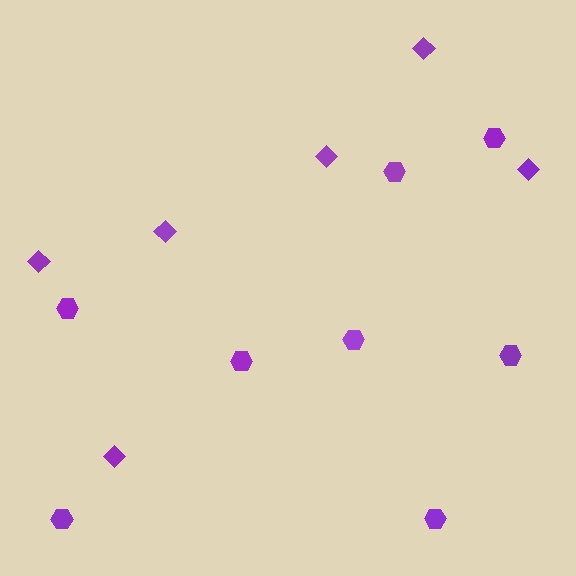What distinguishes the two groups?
There are 2 groups: one group of diamonds (6) and one group of hexagons (8).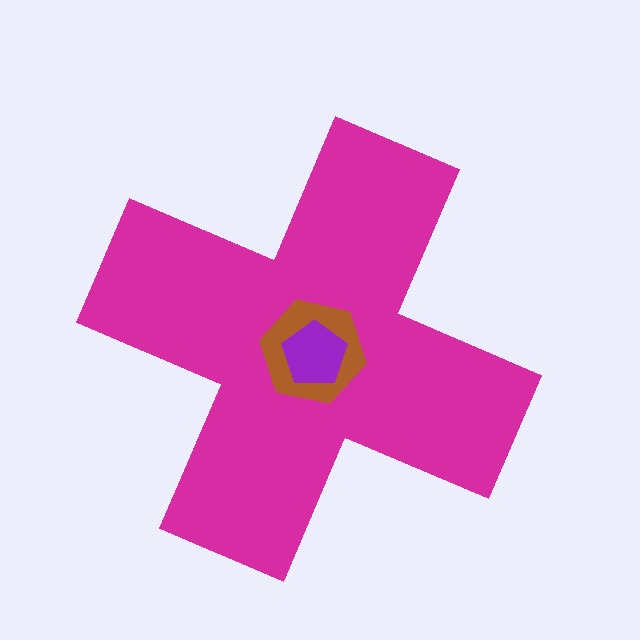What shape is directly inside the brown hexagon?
The purple pentagon.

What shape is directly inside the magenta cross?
The brown hexagon.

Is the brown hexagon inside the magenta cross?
Yes.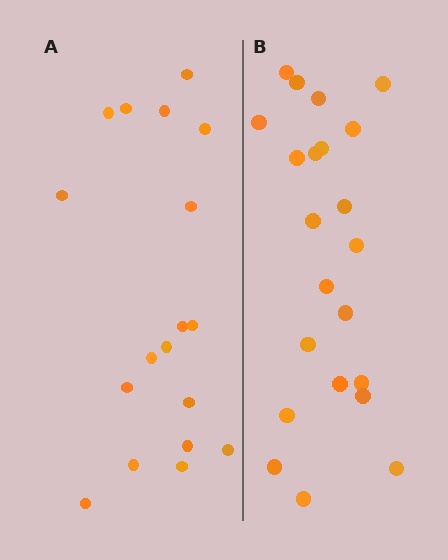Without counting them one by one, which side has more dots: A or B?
Region B (the right region) has more dots.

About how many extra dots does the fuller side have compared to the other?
Region B has about 4 more dots than region A.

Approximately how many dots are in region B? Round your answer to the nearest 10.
About 20 dots. (The exact count is 22, which rounds to 20.)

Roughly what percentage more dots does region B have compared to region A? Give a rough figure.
About 20% more.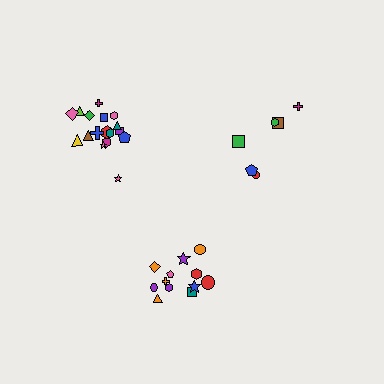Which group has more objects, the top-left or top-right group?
The top-left group.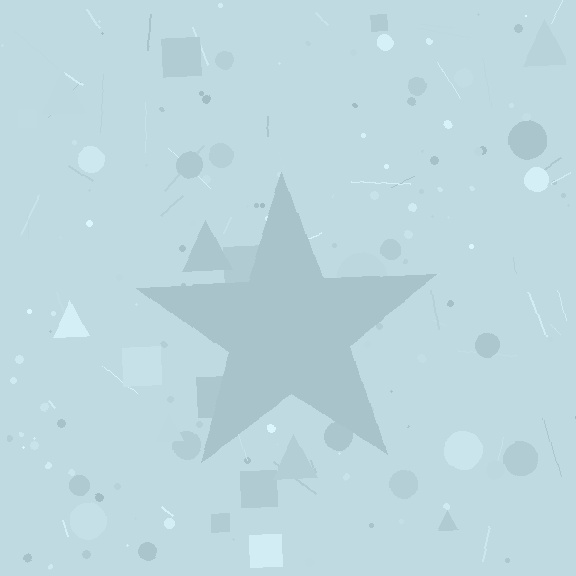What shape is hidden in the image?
A star is hidden in the image.